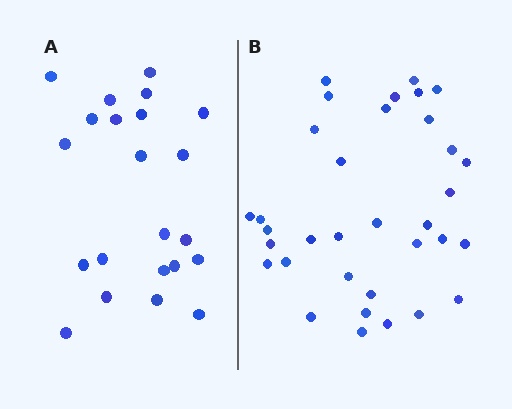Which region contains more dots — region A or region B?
Region B (the right region) has more dots.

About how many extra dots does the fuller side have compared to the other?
Region B has roughly 12 or so more dots than region A.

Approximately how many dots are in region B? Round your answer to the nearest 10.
About 30 dots. (The exact count is 34, which rounds to 30.)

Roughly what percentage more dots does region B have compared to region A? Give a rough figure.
About 55% more.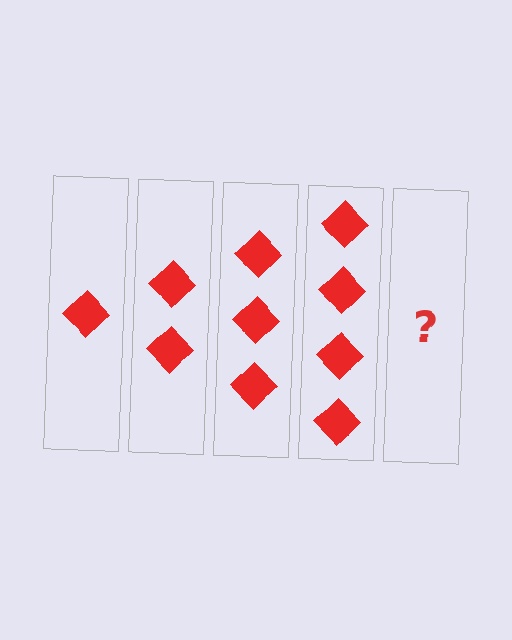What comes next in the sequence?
The next element should be 5 diamonds.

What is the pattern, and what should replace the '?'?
The pattern is that each step adds one more diamond. The '?' should be 5 diamonds.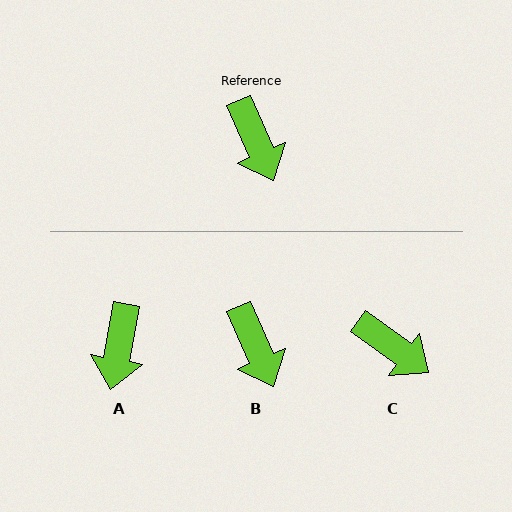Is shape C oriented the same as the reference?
No, it is off by about 31 degrees.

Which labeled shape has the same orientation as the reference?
B.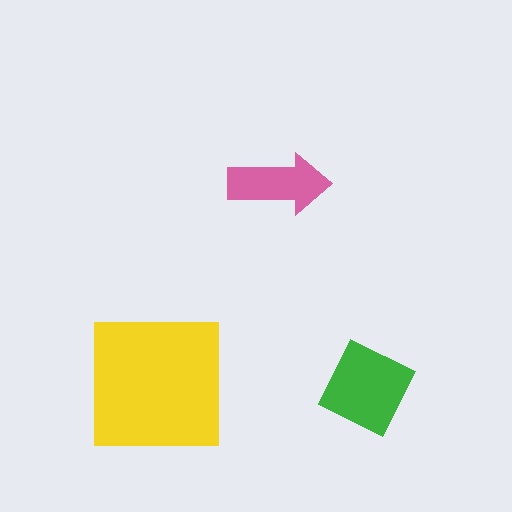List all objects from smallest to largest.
The pink arrow, the green diamond, the yellow square.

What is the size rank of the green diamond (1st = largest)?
2nd.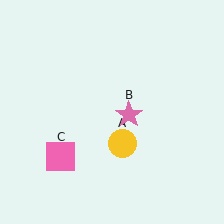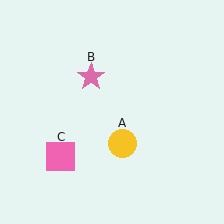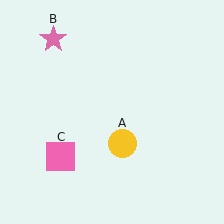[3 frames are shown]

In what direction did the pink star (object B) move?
The pink star (object B) moved up and to the left.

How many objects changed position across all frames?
1 object changed position: pink star (object B).